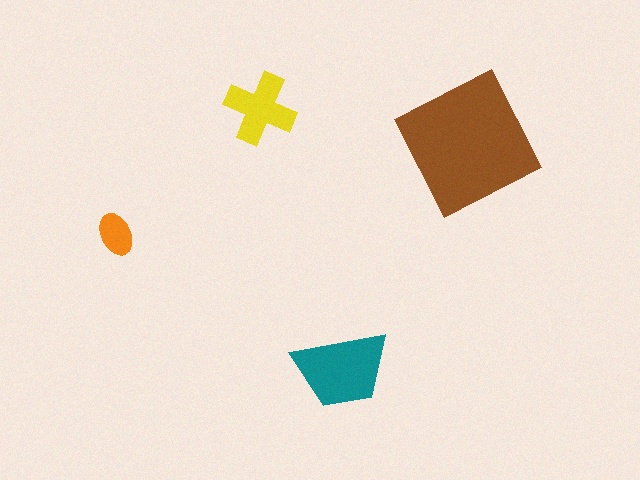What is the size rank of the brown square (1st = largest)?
1st.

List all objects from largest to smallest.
The brown square, the teal trapezoid, the yellow cross, the orange ellipse.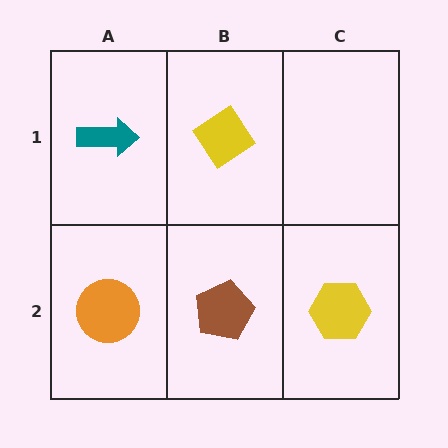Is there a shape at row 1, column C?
No, that cell is empty.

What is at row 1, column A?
A teal arrow.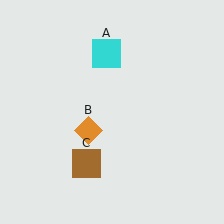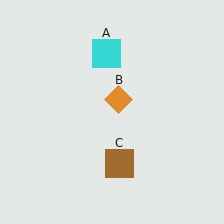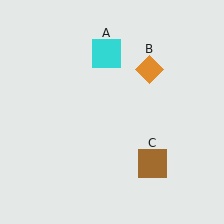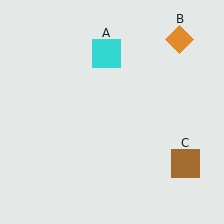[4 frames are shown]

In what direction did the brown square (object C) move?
The brown square (object C) moved right.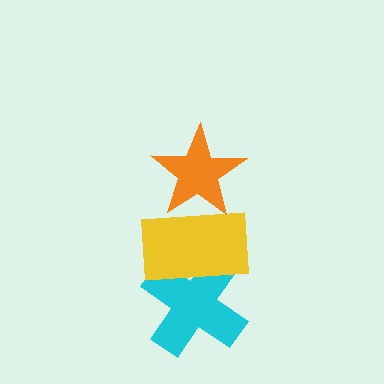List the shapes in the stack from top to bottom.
From top to bottom: the orange star, the yellow rectangle, the cyan cross.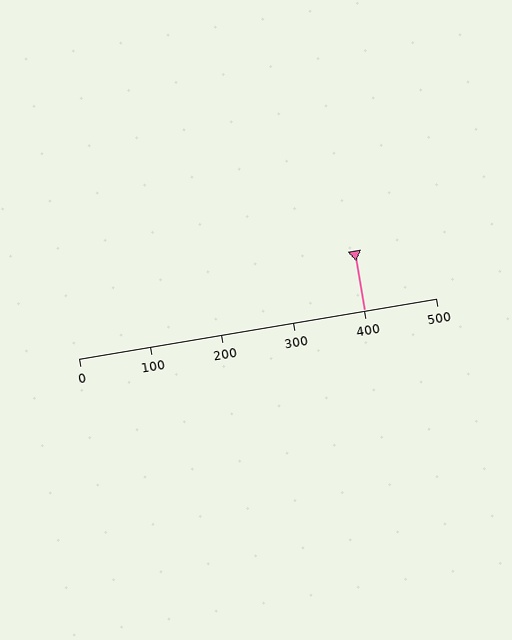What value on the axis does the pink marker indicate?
The marker indicates approximately 400.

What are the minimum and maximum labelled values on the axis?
The axis runs from 0 to 500.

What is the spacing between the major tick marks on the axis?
The major ticks are spaced 100 apart.